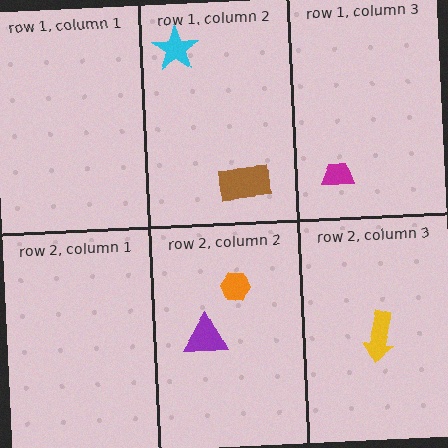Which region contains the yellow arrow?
The row 2, column 3 region.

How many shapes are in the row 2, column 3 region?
1.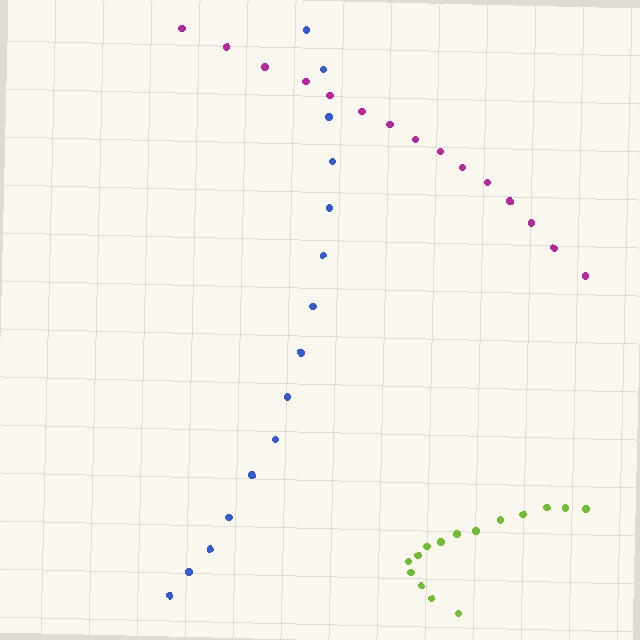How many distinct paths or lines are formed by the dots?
There are 3 distinct paths.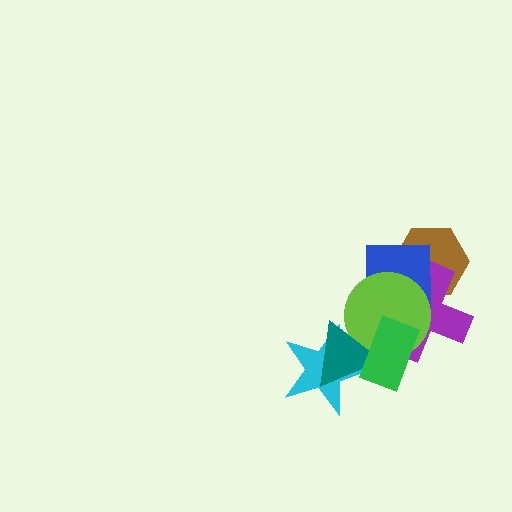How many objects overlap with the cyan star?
2 objects overlap with the cyan star.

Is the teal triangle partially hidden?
Yes, it is partially covered by another shape.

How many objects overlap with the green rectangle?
4 objects overlap with the green rectangle.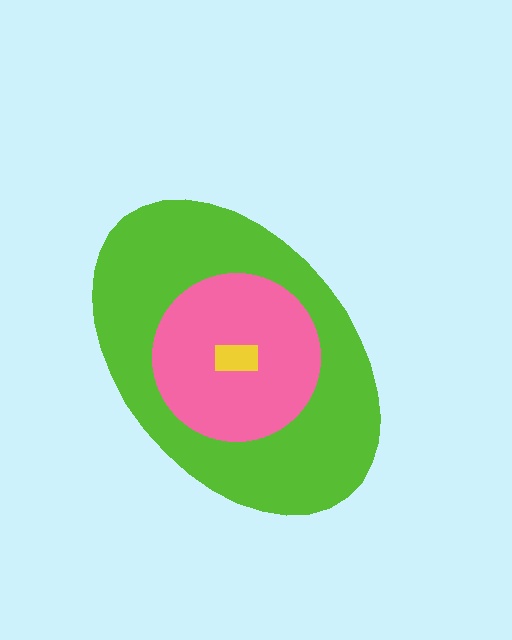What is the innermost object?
The yellow rectangle.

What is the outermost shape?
The lime ellipse.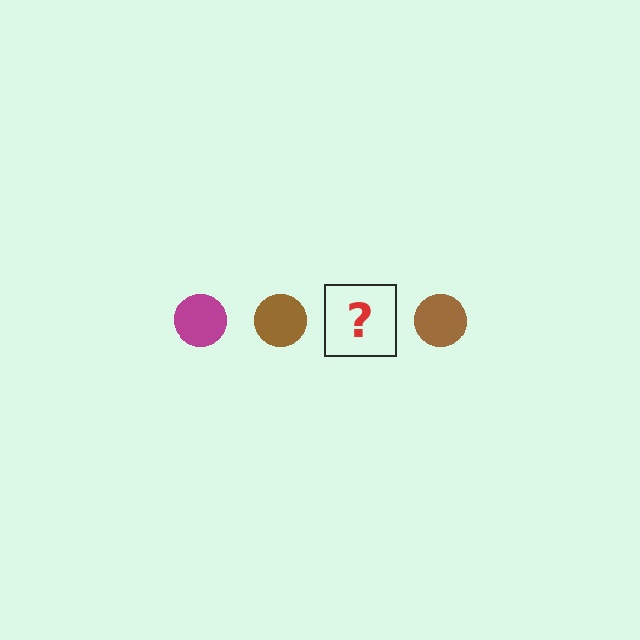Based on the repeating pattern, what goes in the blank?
The blank should be a magenta circle.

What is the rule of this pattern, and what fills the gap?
The rule is that the pattern cycles through magenta, brown circles. The gap should be filled with a magenta circle.